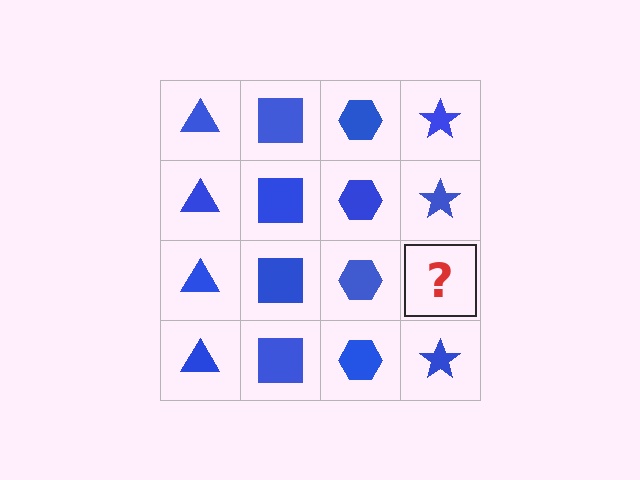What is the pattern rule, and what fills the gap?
The rule is that each column has a consistent shape. The gap should be filled with a blue star.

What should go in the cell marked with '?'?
The missing cell should contain a blue star.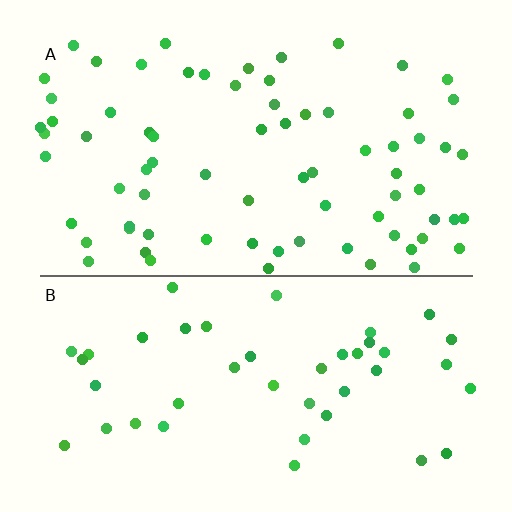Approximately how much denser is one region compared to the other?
Approximately 1.7× — region A over region B.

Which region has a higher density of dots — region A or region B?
A (the top).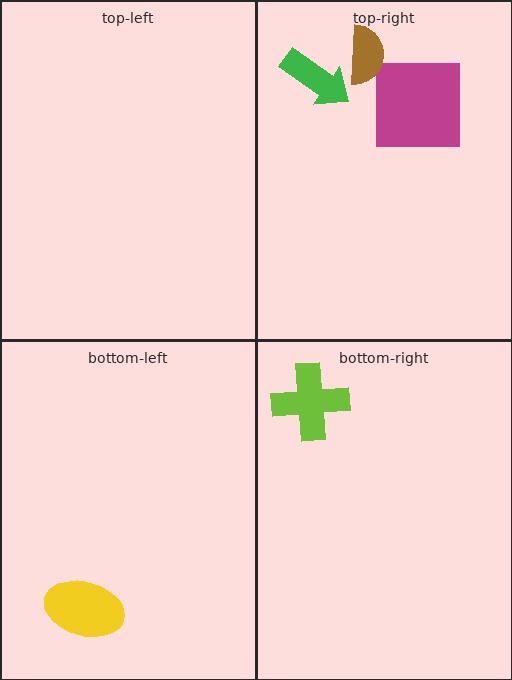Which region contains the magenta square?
The top-right region.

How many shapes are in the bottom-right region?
1.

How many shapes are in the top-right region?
3.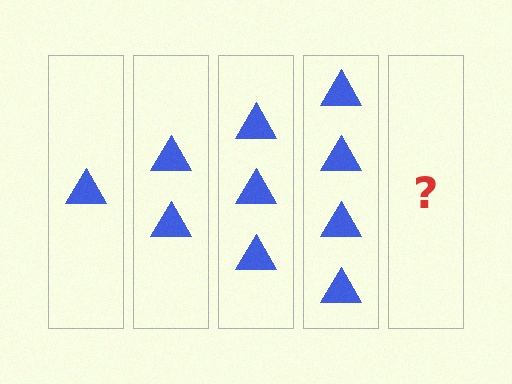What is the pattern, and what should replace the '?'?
The pattern is that each step adds one more triangle. The '?' should be 5 triangles.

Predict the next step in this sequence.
The next step is 5 triangles.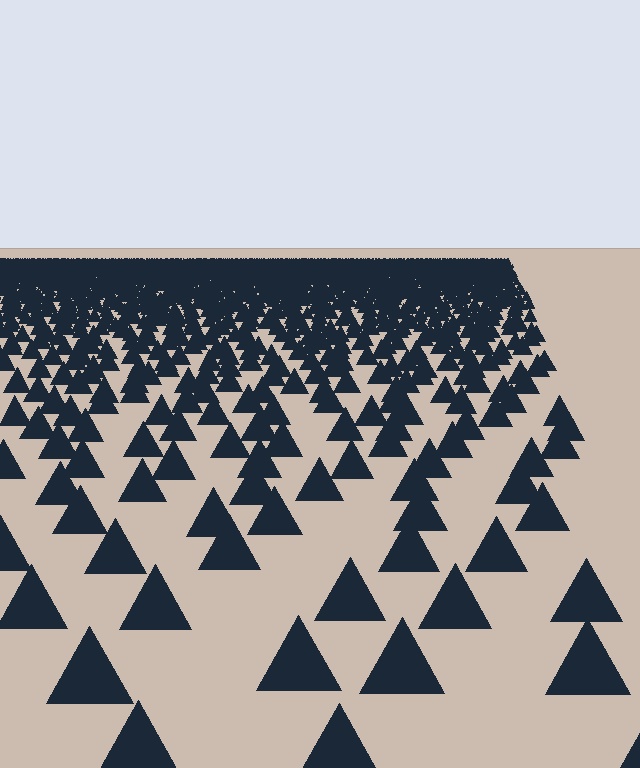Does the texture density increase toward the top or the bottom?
Density increases toward the top.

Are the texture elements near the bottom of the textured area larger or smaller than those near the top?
Larger. Near the bottom, elements are closer to the viewer and appear at a bigger on-screen size.